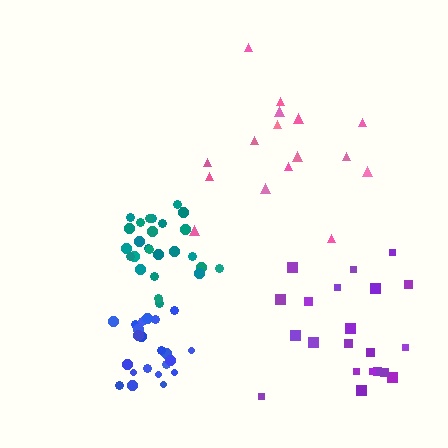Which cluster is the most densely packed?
Blue.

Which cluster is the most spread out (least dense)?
Pink.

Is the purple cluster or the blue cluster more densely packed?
Blue.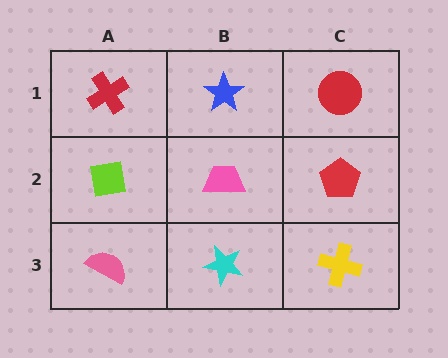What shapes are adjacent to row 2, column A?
A red cross (row 1, column A), a pink semicircle (row 3, column A), a pink trapezoid (row 2, column B).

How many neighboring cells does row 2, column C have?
3.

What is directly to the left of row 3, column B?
A pink semicircle.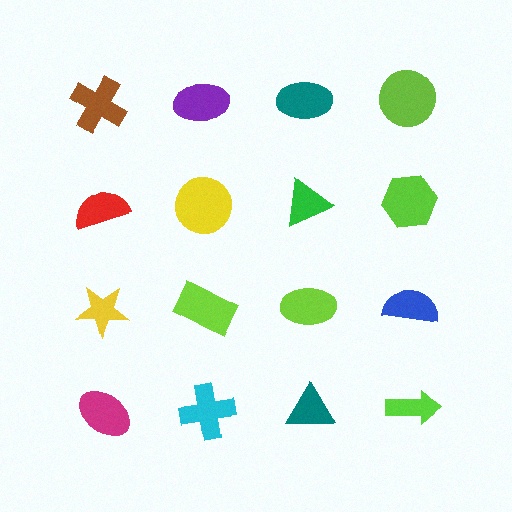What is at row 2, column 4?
A lime hexagon.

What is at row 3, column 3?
A lime ellipse.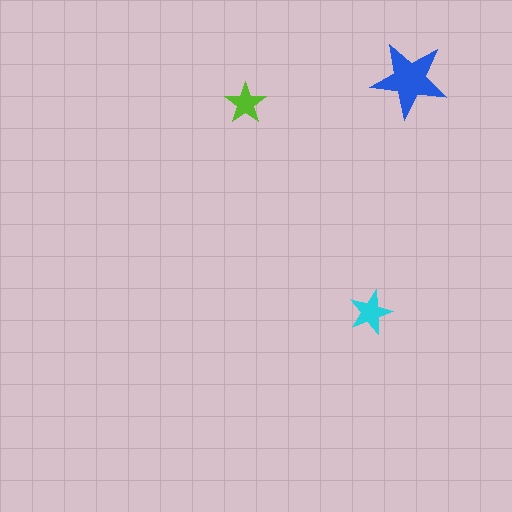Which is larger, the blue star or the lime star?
The blue one.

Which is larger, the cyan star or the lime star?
The cyan one.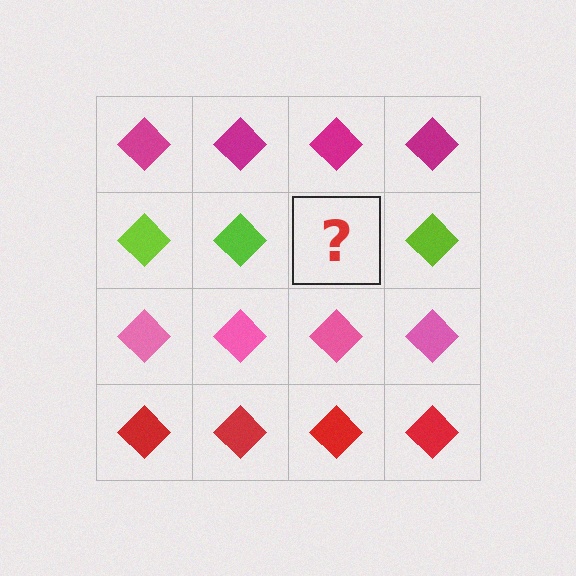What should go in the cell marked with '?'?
The missing cell should contain a lime diamond.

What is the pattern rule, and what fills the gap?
The rule is that each row has a consistent color. The gap should be filled with a lime diamond.